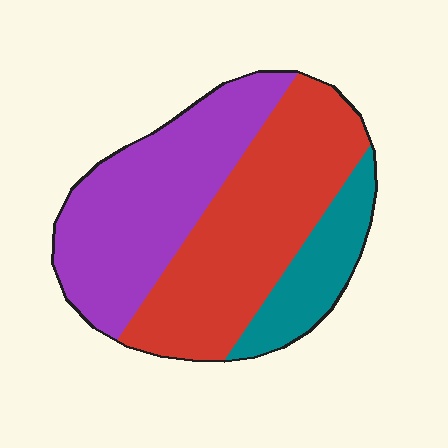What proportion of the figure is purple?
Purple covers roughly 40% of the figure.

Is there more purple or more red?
Red.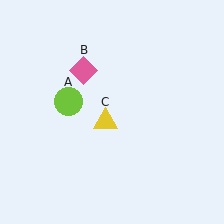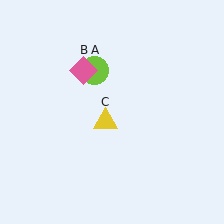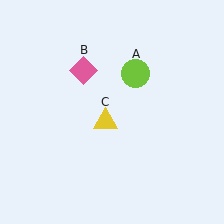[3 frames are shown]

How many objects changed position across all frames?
1 object changed position: lime circle (object A).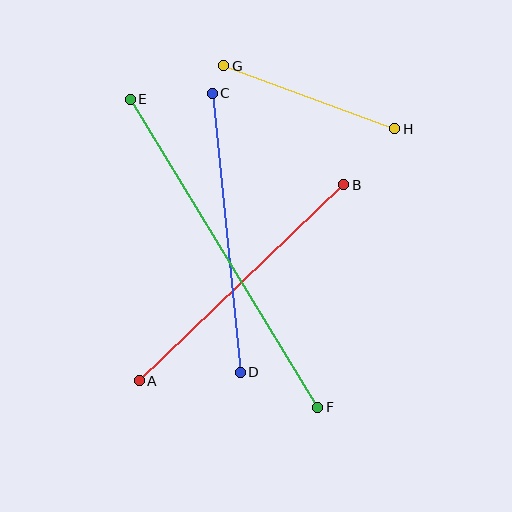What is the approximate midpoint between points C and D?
The midpoint is at approximately (226, 233) pixels.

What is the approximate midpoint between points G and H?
The midpoint is at approximately (309, 97) pixels.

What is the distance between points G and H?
The distance is approximately 182 pixels.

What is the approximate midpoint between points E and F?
The midpoint is at approximately (224, 253) pixels.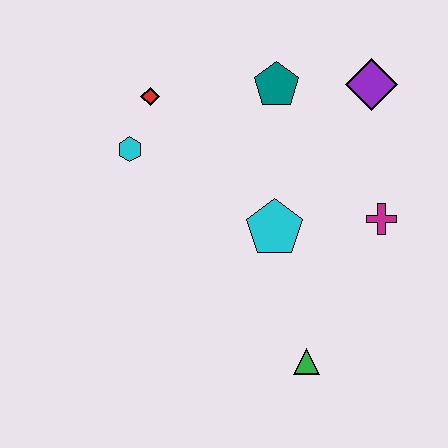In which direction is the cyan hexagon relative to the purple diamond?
The cyan hexagon is to the left of the purple diamond.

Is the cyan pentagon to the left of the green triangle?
Yes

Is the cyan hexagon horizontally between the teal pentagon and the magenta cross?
No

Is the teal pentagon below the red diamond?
No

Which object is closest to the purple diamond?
The teal pentagon is closest to the purple diamond.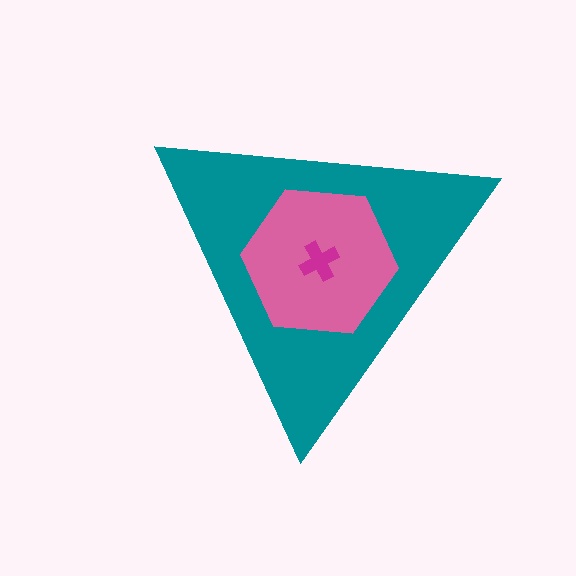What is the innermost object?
The magenta cross.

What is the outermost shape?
The teal triangle.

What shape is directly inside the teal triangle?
The pink hexagon.